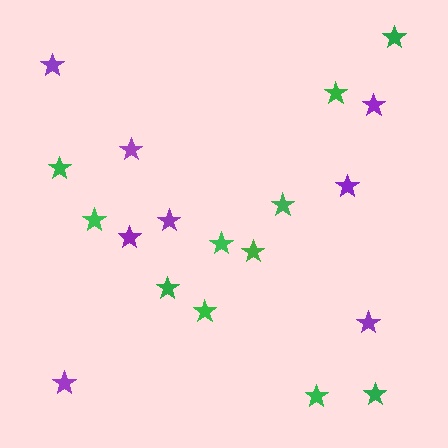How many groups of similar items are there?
There are 2 groups: one group of green stars (11) and one group of purple stars (8).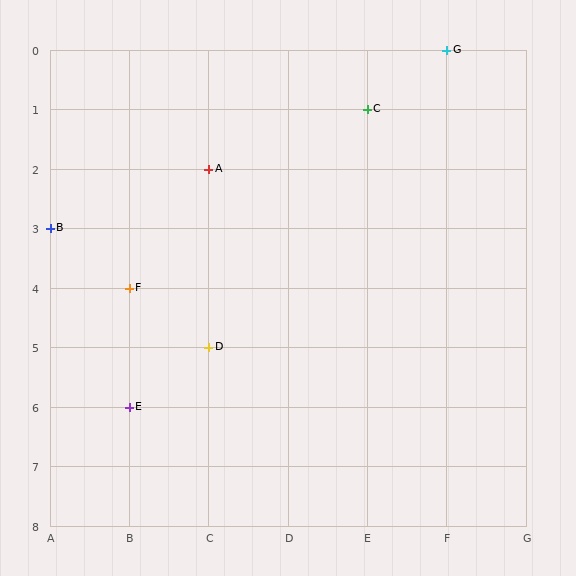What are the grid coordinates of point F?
Point F is at grid coordinates (B, 4).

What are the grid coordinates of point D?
Point D is at grid coordinates (C, 5).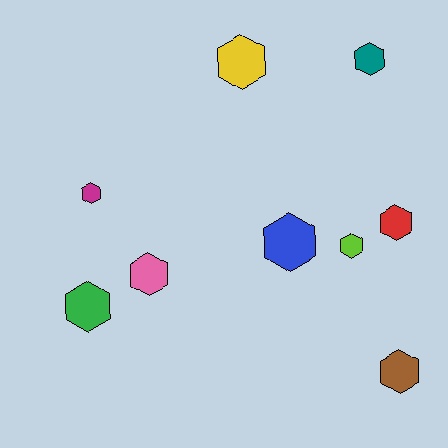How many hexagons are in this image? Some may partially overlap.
There are 9 hexagons.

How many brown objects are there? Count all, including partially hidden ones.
There is 1 brown object.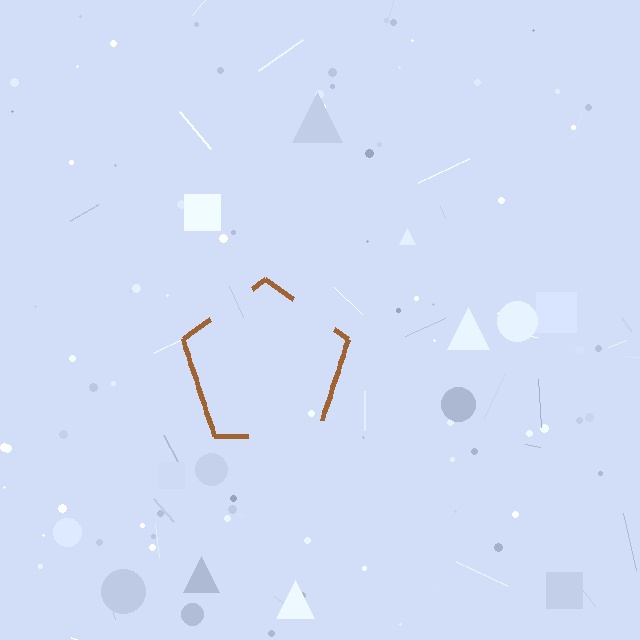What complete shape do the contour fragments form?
The contour fragments form a pentagon.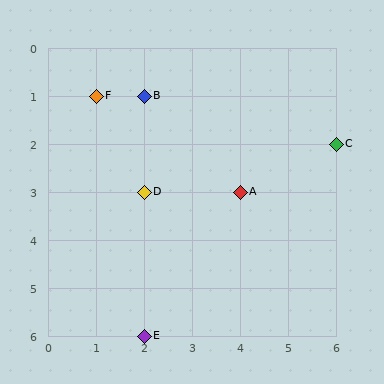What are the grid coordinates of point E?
Point E is at grid coordinates (2, 6).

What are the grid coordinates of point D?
Point D is at grid coordinates (2, 3).